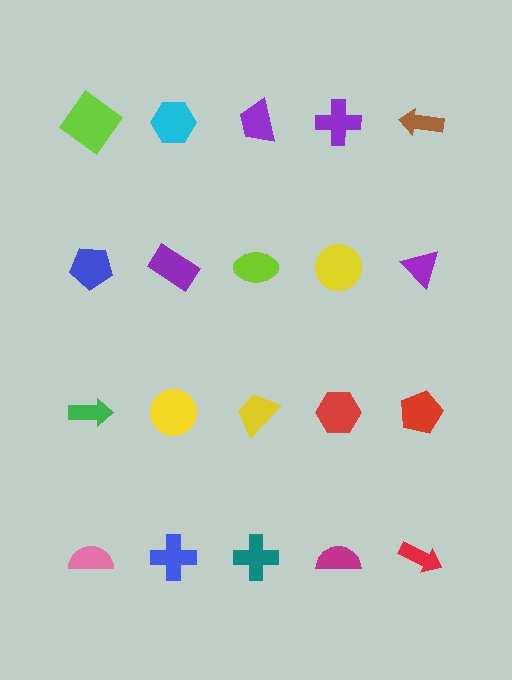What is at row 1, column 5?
A brown arrow.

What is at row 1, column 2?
A cyan hexagon.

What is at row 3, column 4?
A red hexagon.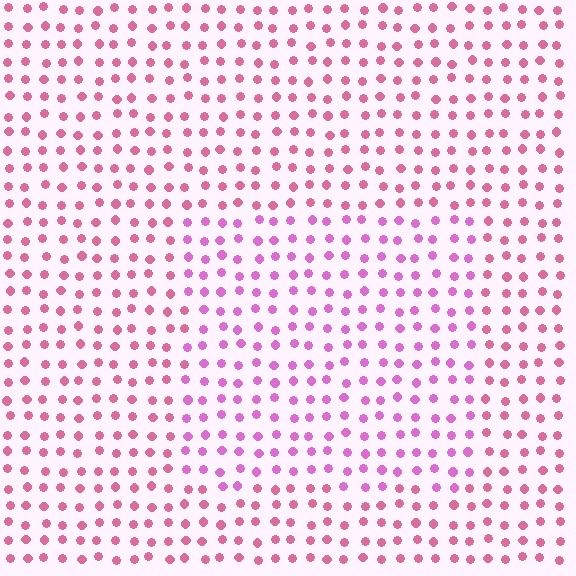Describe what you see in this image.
The image is filled with small pink elements in a uniform arrangement. A rectangle-shaped region is visible where the elements are tinted to a slightly different hue, forming a subtle color boundary.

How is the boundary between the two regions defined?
The boundary is defined purely by a slight shift in hue (about 27 degrees). Spacing, size, and orientation are identical on both sides.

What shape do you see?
I see a rectangle.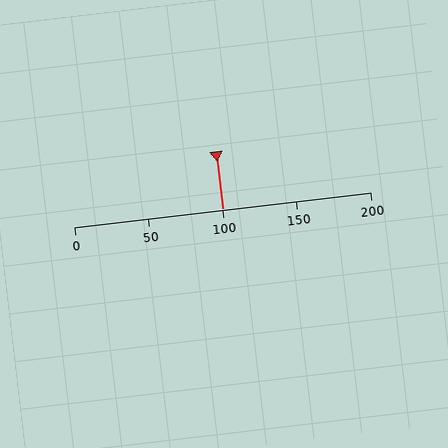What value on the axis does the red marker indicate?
The marker indicates approximately 100.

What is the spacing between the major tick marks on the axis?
The major ticks are spaced 50 apart.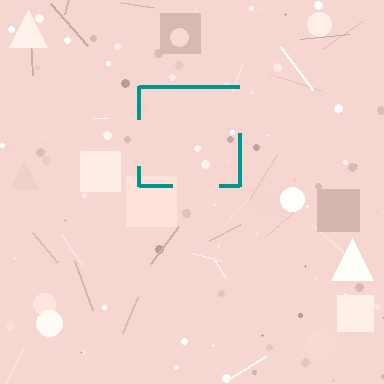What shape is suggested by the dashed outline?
The dashed outline suggests a square.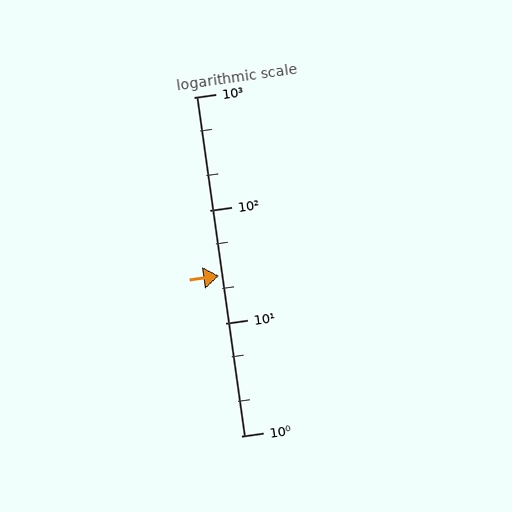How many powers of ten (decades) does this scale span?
The scale spans 3 decades, from 1 to 1000.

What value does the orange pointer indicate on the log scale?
The pointer indicates approximately 26.